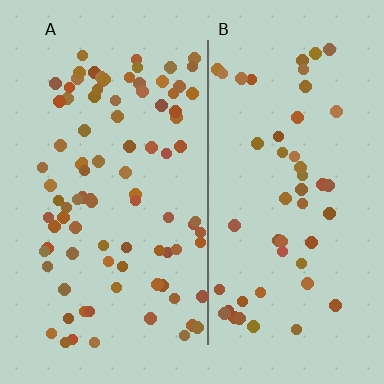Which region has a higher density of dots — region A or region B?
A (the left).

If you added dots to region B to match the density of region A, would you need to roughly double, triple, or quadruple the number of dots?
Approximately double.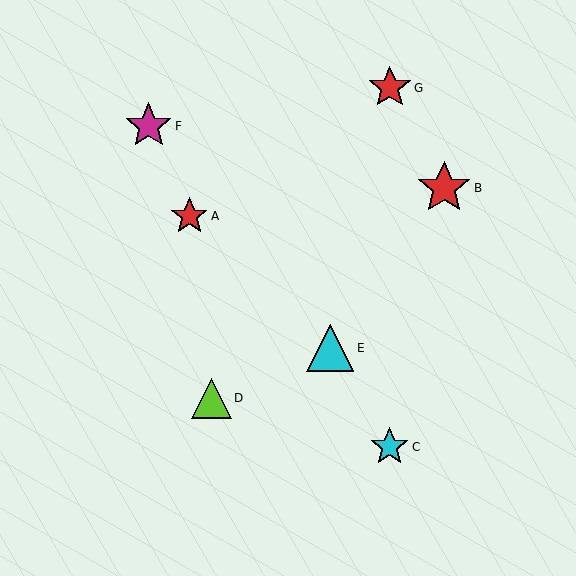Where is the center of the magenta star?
The center of the magenta star is at (149, 126).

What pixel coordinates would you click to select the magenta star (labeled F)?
Click at (149, 126) to select the magenta star F.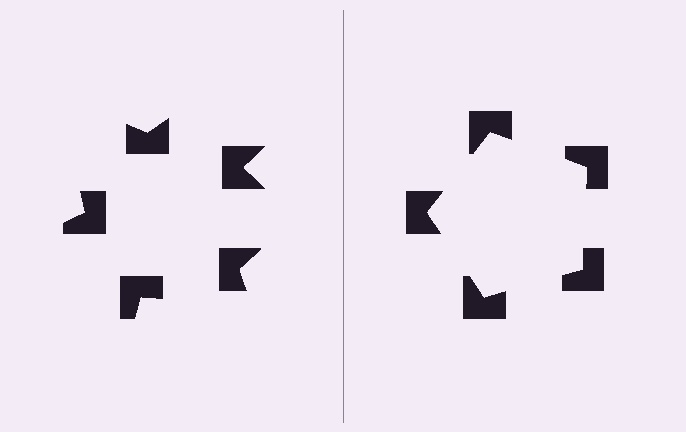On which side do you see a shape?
An illusory pentagon appears on the right side. On the left side the wedge cuts are rotated, so no coherent shape forms.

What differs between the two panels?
The notched squares are positioned identically on both sides; only the wedge orientations differ. On the right they align to a pentagon; on the left they are misaligned.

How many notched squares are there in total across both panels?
10 — 5 on each side.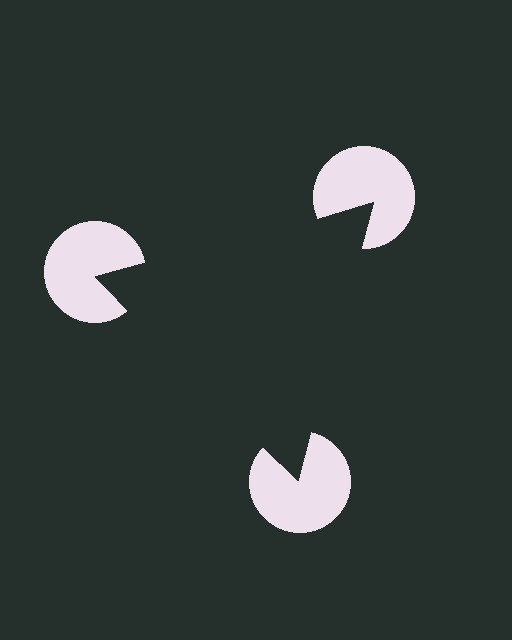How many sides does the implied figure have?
3 sides.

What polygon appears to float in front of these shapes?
An illusory triangle — its edges are inferred from the aligned wedge cuts in the pac-man discs, not physically drawn.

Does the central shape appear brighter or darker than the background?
It typically appears slightly darker than the background, even though no actual brightness change is drawn.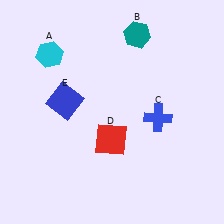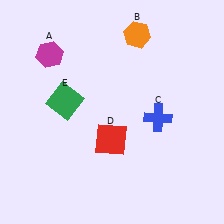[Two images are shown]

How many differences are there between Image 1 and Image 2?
There are 3 differences between the two images.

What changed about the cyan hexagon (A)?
In Image 1, A is cyan. In Image 2, it changed to magenta.